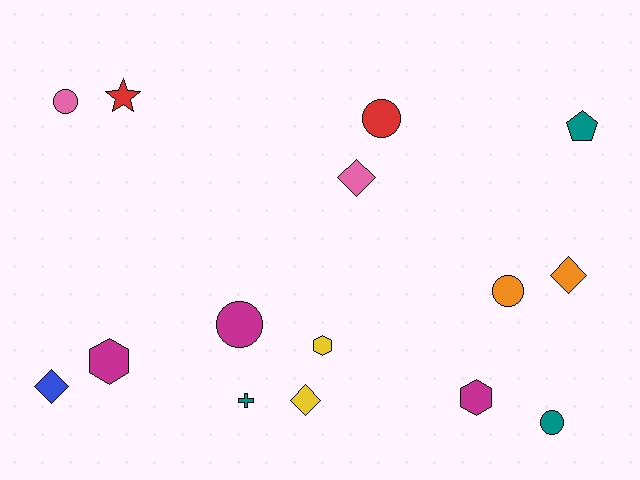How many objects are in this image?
There are 15 objects.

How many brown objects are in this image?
There are no brown objects.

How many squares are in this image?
There are no squares.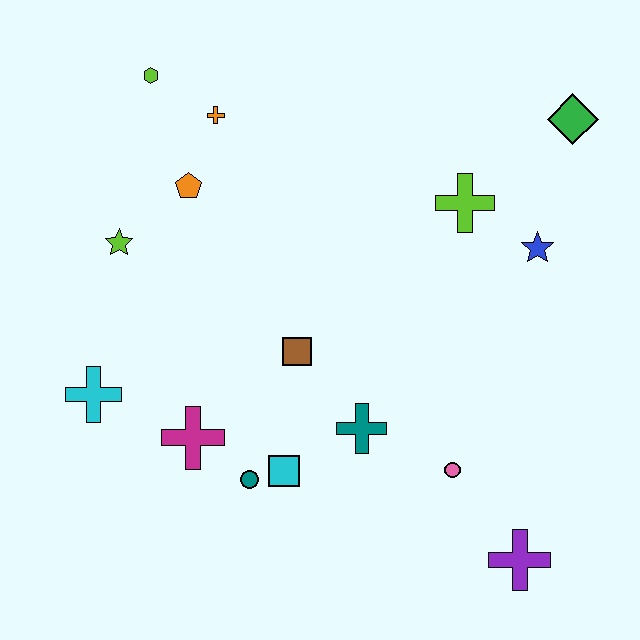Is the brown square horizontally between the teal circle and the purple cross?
Yes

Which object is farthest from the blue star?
The cyan cross is farthest from the blue star.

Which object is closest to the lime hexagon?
The orange cross is closest to the lime hexagon.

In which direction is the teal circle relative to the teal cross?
The teal circle is to the left of the teal cross.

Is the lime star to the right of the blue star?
No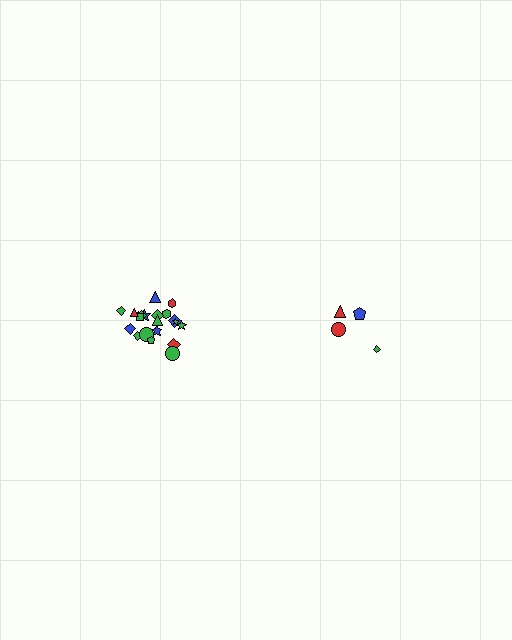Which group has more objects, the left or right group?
The left group.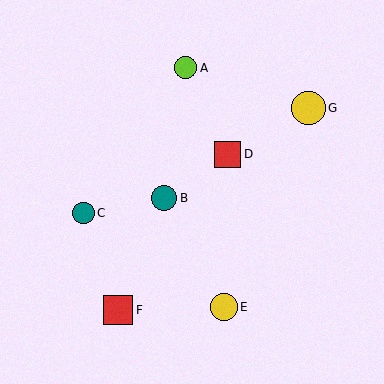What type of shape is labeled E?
Shape E is a yellow circle.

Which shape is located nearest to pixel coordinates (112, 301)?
The red square (labeled F) at (118, 310) is nearest to that location.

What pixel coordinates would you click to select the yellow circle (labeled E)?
Click at (224, 307) to select the yellow circle E.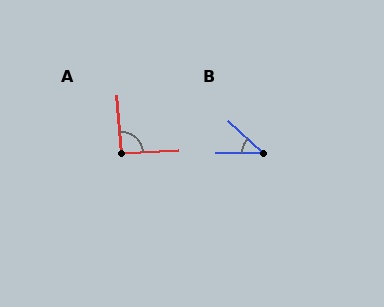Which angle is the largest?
A, at approximately 92 degrees.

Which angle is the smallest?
B, at approximately 43 degrees.